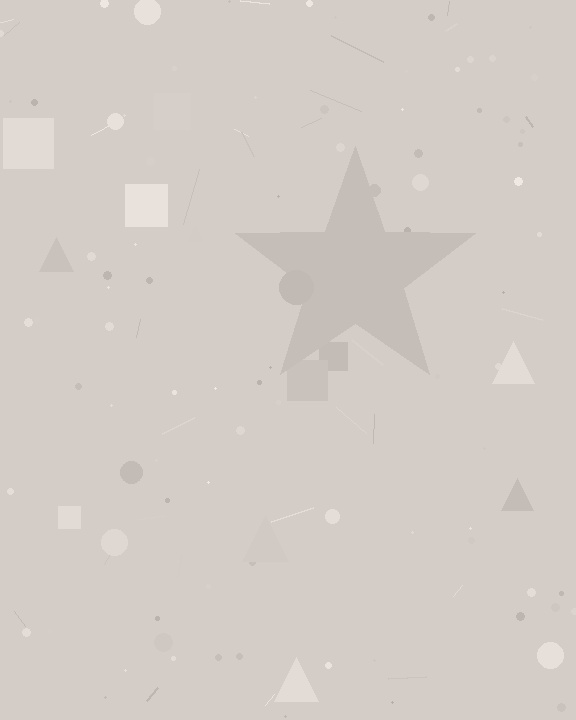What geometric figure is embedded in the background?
A star is embedded in the background.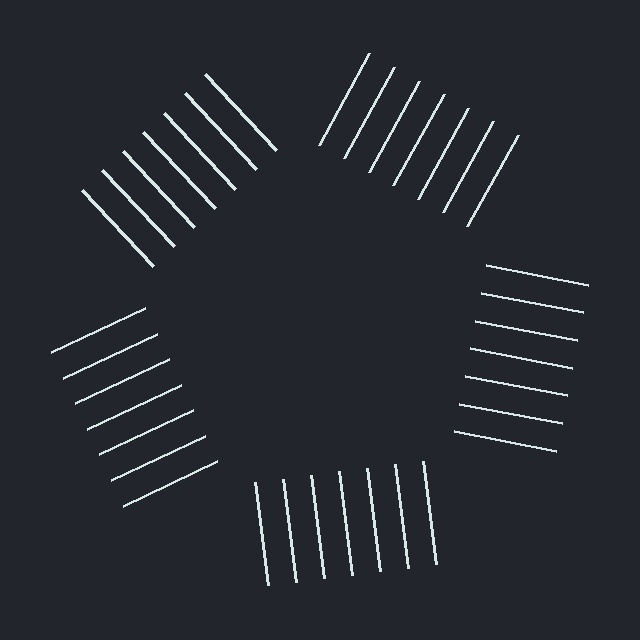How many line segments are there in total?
35 — 7 along each of the 5 edges.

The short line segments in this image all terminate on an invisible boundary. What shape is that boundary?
An illusory pentagon — the line segments terminate on its edges but no continuous stroke is drawn.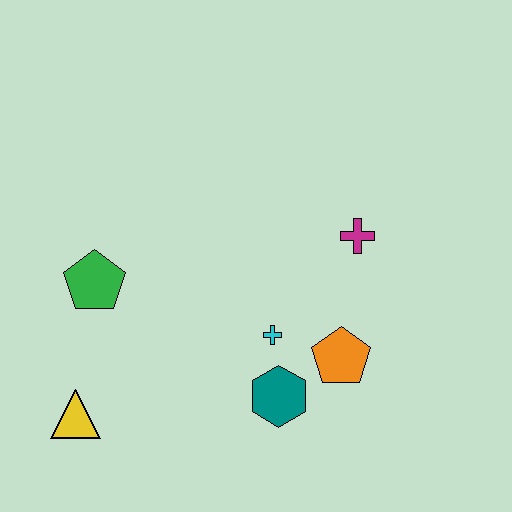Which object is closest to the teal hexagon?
The cyan cross is closest to the teal hexagon.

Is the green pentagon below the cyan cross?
No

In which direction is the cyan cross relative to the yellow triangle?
The cyan cross is to the right of the yellow triangle.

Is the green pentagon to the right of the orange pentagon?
No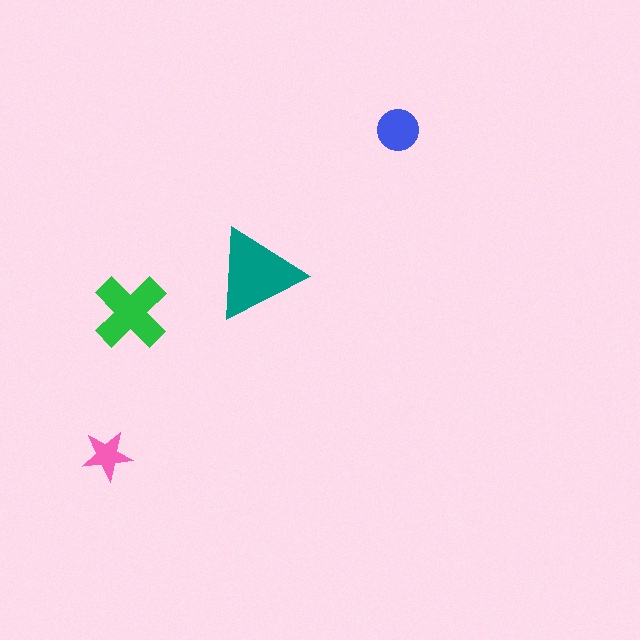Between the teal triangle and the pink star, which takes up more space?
The teal triangle.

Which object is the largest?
The teal triangle.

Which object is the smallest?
The pink star.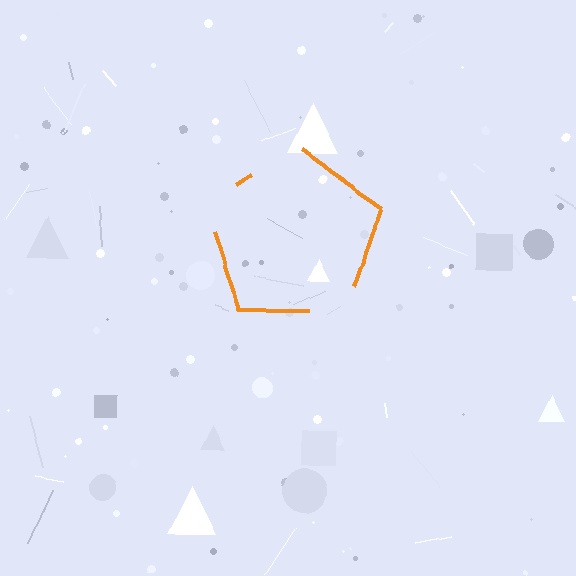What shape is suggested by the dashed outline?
The dashed outline suggests a pentagon.